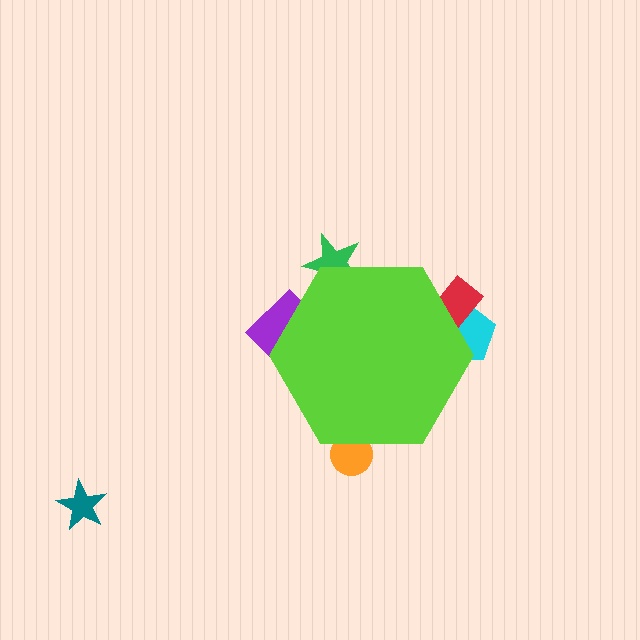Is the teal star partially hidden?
No, the teal star is fully visible.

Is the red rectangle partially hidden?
Yes, the red rectangle is partially hidden behind the lime hexagon.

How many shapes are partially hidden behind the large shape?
5 shapes are partially hidden.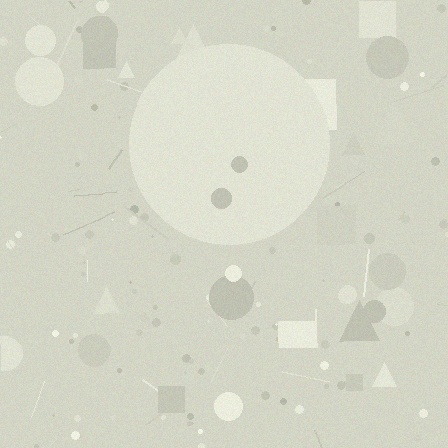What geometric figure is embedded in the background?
A circle is embedded in the background.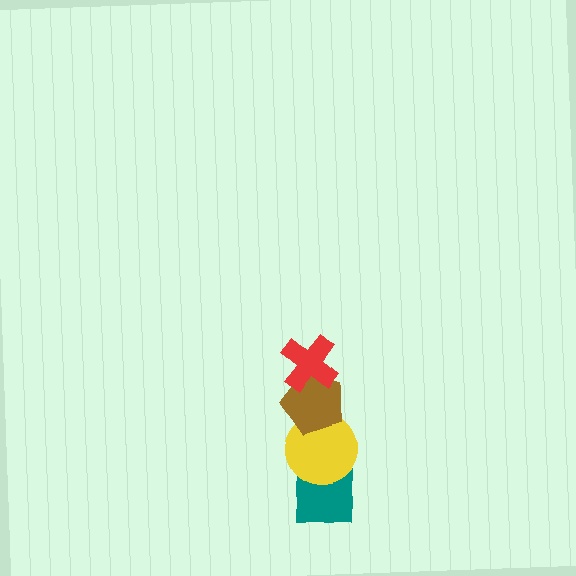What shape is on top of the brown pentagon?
The red cross is on top of the brown pentagon.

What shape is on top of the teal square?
The yellow circle is on top of the teal square.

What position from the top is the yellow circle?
The yellow circle is 3rd from the top.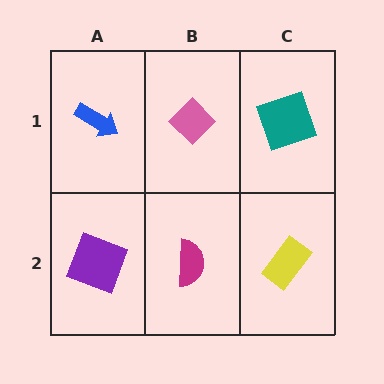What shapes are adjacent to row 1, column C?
A yellow rectangle (row 2, column C), a pink diamond (row 1, column B).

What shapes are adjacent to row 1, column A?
A purple square (row 2, column A), a pink diamond (row 1, column B).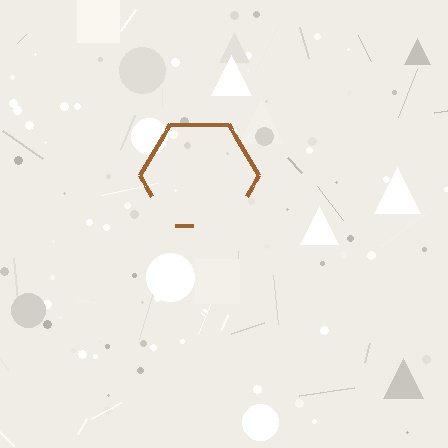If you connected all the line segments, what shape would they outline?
They would outline a hexagon.